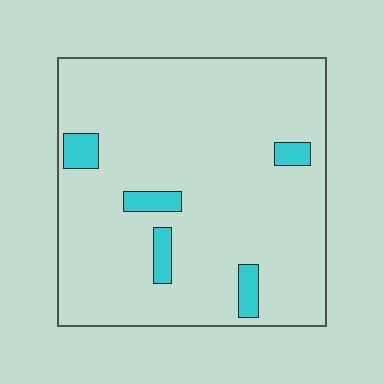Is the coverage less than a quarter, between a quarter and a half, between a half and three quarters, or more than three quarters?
Less than a quarter.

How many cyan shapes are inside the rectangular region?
5.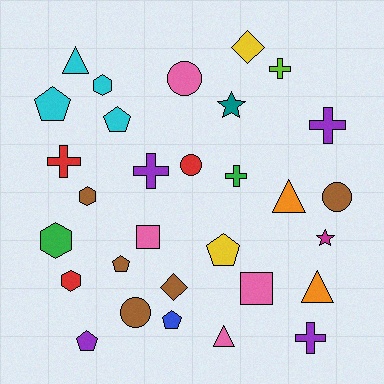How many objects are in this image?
There are 30 objects.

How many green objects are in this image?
There are 2 green objects.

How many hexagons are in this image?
There are 4 hexagons.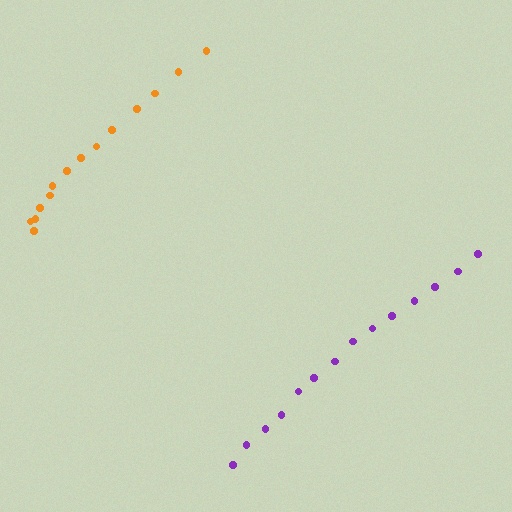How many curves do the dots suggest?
There are 2 distinct paths.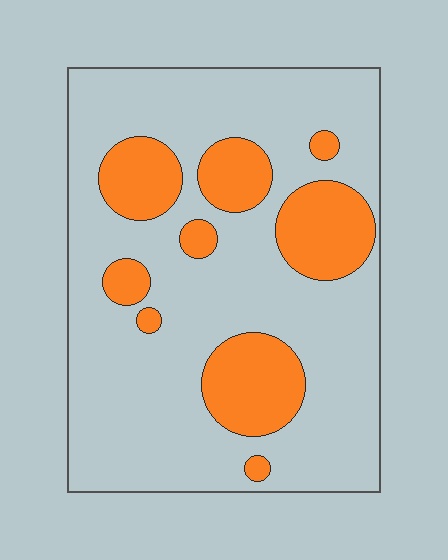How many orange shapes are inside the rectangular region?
9.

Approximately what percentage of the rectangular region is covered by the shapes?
Approximately 25%.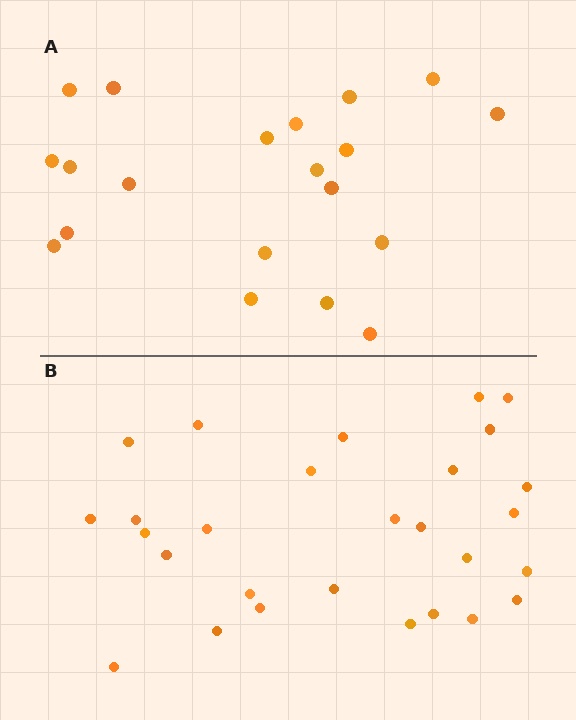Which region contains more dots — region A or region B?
Region B (the bottom region) has more dots.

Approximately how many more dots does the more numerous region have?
Region B has roughly 8 or so more dots than region A.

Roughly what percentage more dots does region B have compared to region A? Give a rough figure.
About 40% more.